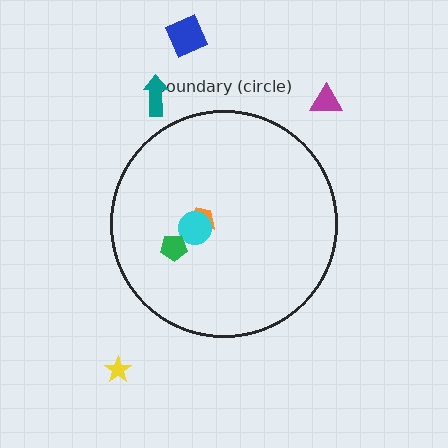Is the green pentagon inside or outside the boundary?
Inside.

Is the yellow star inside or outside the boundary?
Outside.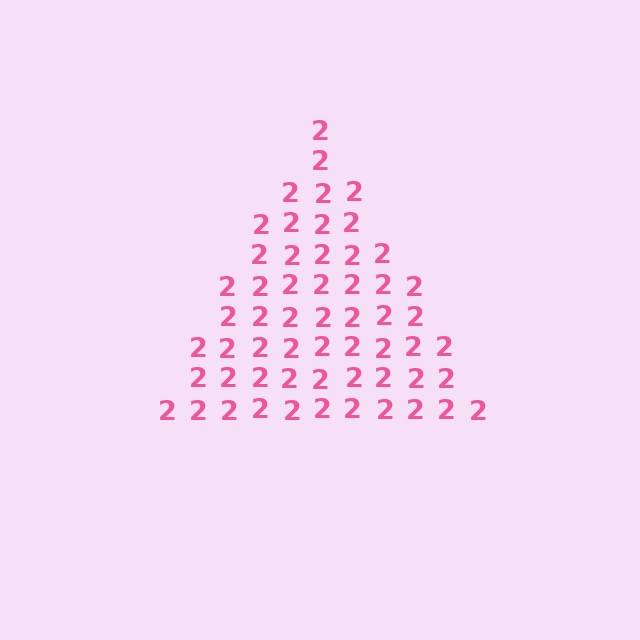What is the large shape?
The large shape is a triangle.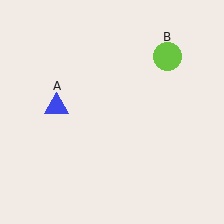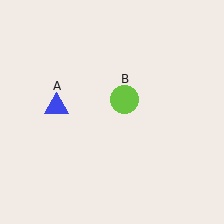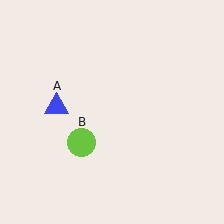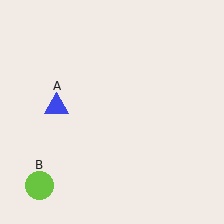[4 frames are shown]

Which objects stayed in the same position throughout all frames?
Blue triangle (object A) remained stationary.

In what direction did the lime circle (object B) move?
The lime circle (object B) moved down and to the left.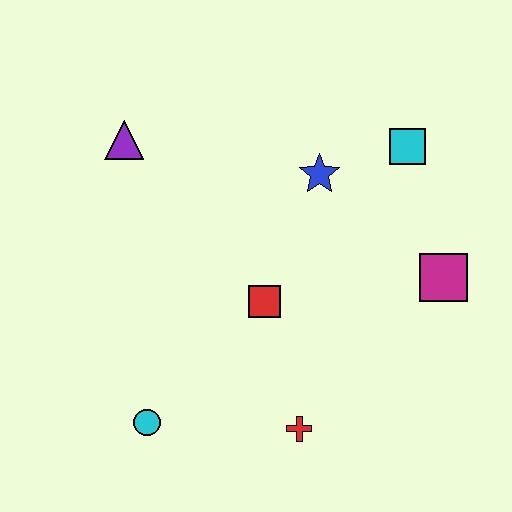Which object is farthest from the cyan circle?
The cyan square is farthest from the cyan circle.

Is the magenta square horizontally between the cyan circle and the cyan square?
No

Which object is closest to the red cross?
The red square is closest to the red cross.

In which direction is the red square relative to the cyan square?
The red square is below the cyan square.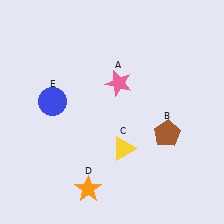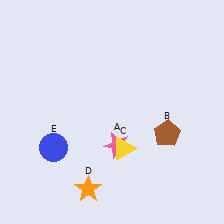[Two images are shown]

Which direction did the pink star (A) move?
The pink star (A) moved down.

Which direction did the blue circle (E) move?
The blue circle (E) moved down.